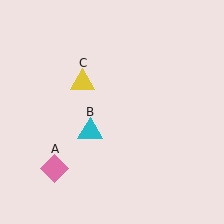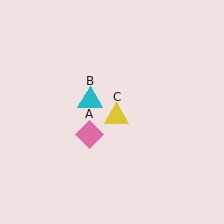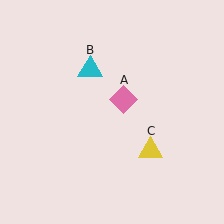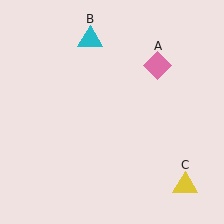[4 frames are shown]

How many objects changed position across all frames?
3 objects changed position: pink diamond (object A), cyan triangle (object B), yellow triangle (object C).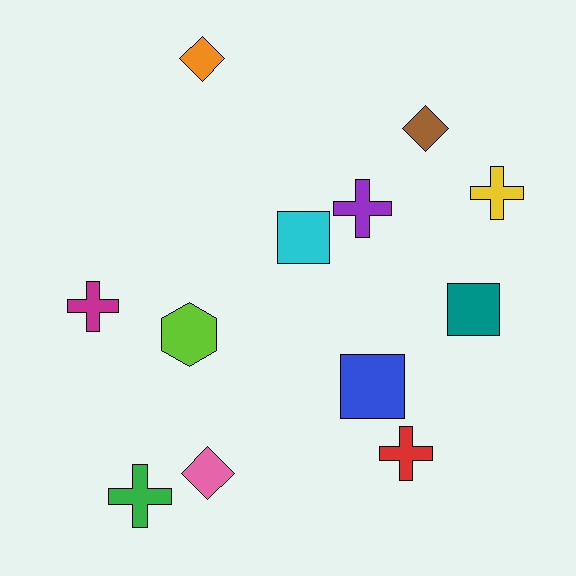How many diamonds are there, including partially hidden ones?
There are 3 diamonds.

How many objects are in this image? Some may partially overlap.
There are 12 objects.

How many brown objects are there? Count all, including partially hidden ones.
There is 1 brown object.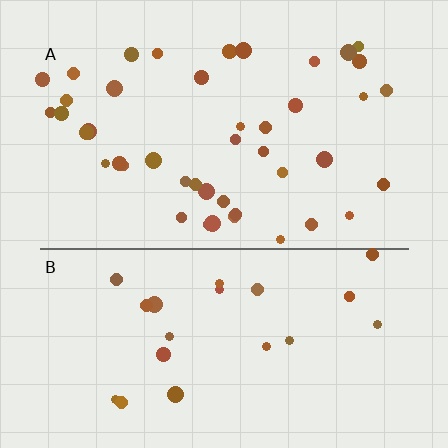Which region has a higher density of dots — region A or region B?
A (the top).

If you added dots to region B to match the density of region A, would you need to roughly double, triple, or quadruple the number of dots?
Approximately double.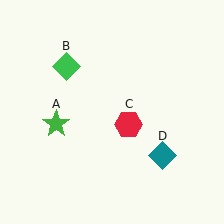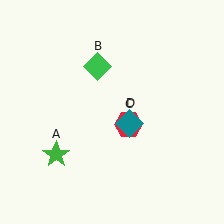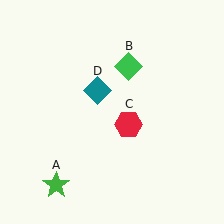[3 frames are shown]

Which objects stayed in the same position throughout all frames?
Red hexagon (object C) remained stationary.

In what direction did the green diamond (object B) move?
The green diamond (object B) moved right.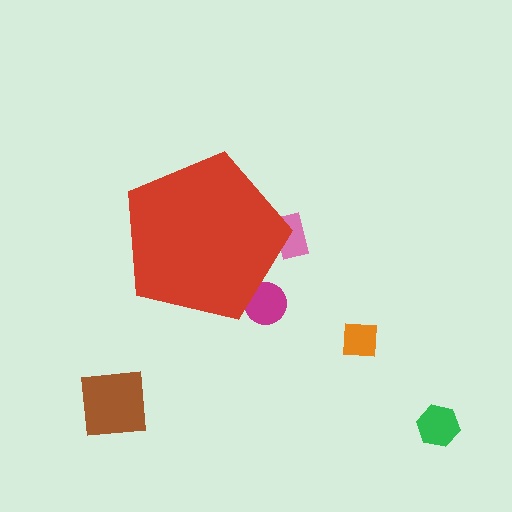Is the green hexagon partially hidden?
No, the green hexagon is fully visible.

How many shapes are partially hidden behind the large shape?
2 shapes are partially hidden.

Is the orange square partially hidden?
No, the orange square is fully visible.